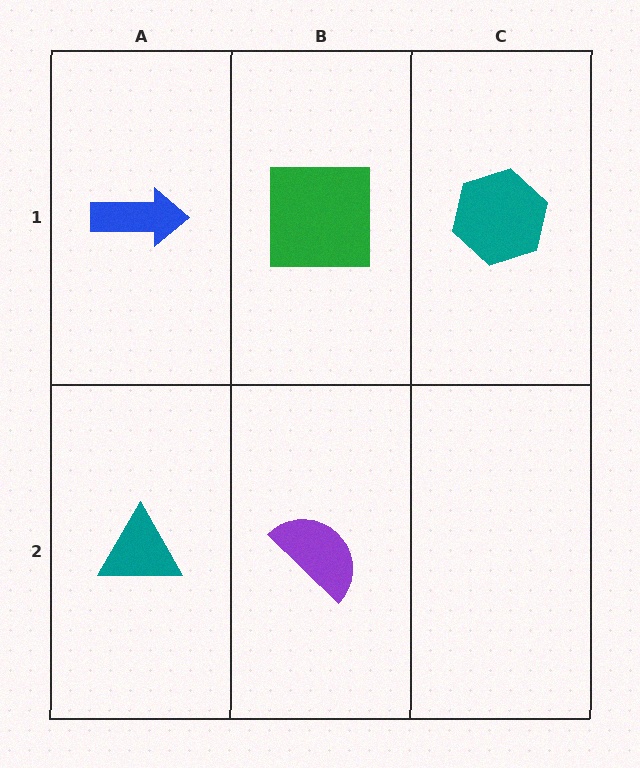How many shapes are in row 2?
2 shapes.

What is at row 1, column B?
A green square.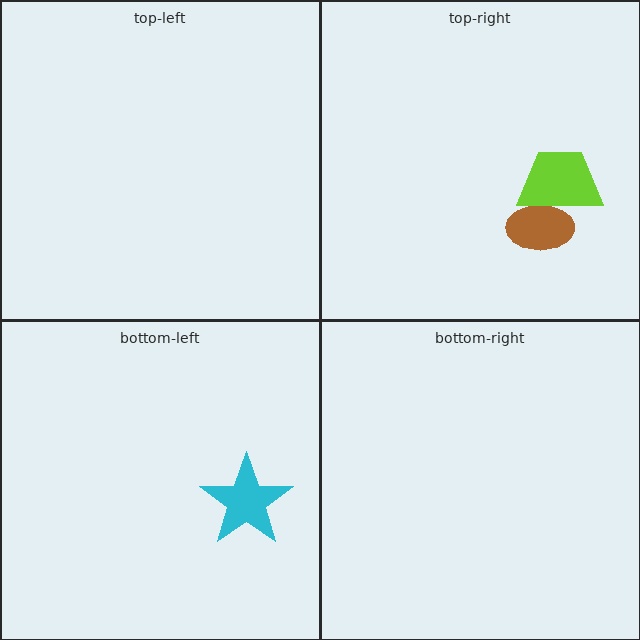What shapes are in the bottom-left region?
The cyan star.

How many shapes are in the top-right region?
2.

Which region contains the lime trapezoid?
The top-right region.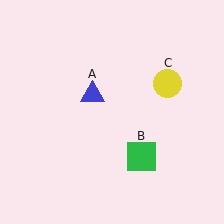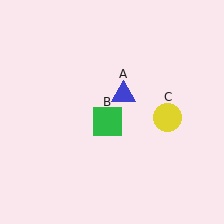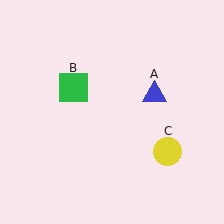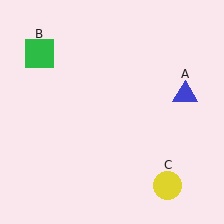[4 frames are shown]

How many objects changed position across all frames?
3 objects changed position: blue triangle (object A), green square (object B), yellow circle (object C).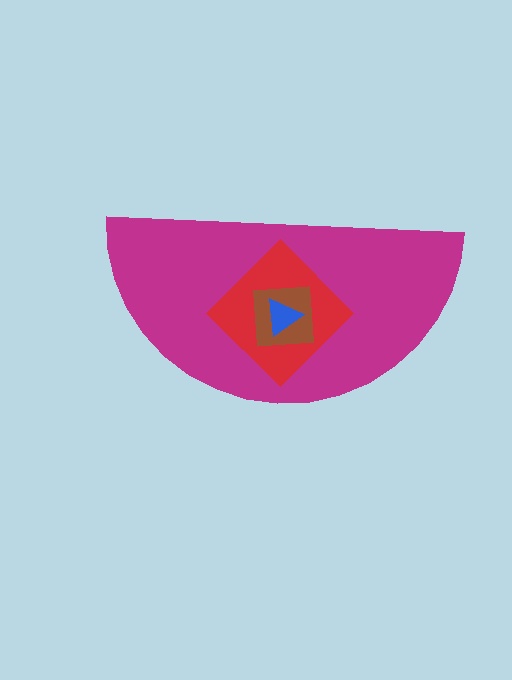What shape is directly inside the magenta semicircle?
The red diamond.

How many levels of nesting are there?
4.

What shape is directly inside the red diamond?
The brown square.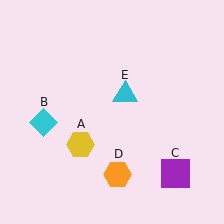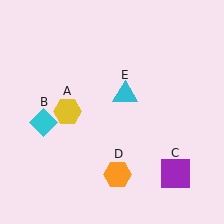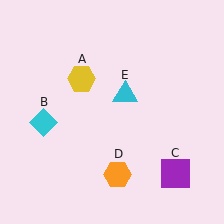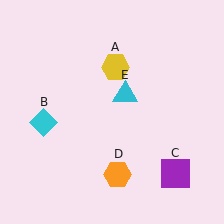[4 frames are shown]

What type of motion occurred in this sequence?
The yellow hexagon (object A) rotated clockwise around the center of the scene.